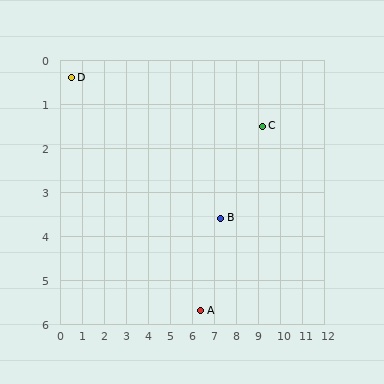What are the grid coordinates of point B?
Point B is at approximately (7.3, 3.6).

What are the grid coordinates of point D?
Point D is at approximately (0.5, 0.4).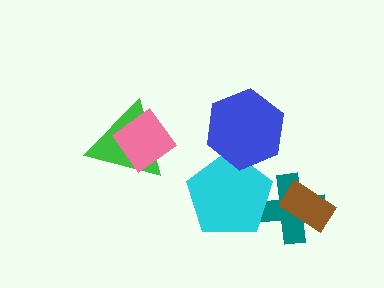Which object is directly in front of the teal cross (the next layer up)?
The cyan pentagon is directly in front of the teal cross.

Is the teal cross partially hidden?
Yes, it is partially covered by another shape.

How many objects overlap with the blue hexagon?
1 object overlaps with the blue hexagon.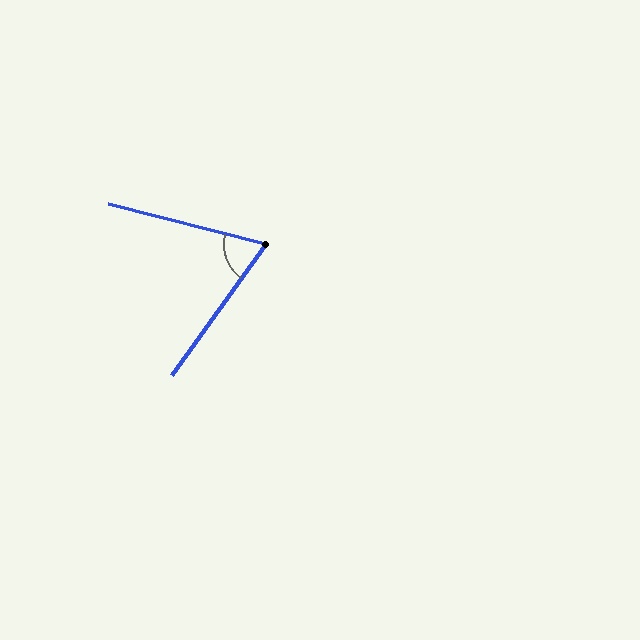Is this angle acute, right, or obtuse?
It is acute.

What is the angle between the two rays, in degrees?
Approximately 69 degrees.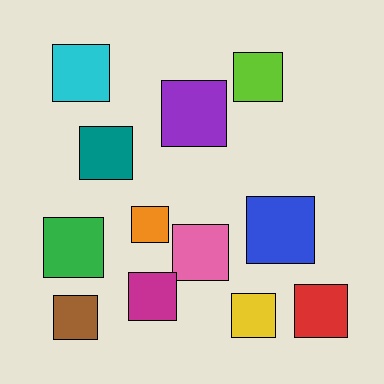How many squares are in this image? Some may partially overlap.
There are 12 squares.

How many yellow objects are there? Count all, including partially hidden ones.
There is 1 yellow object.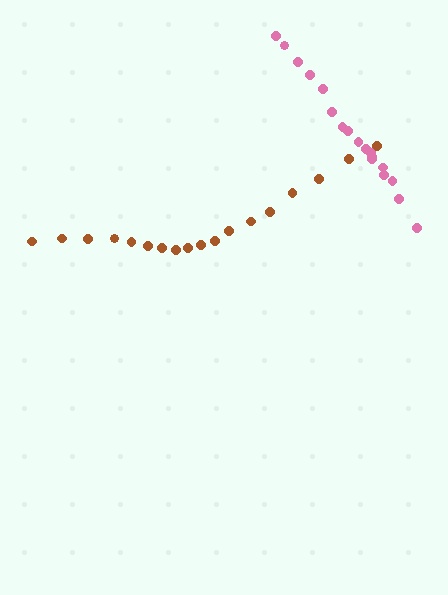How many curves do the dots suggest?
There are 2 distinct paths.